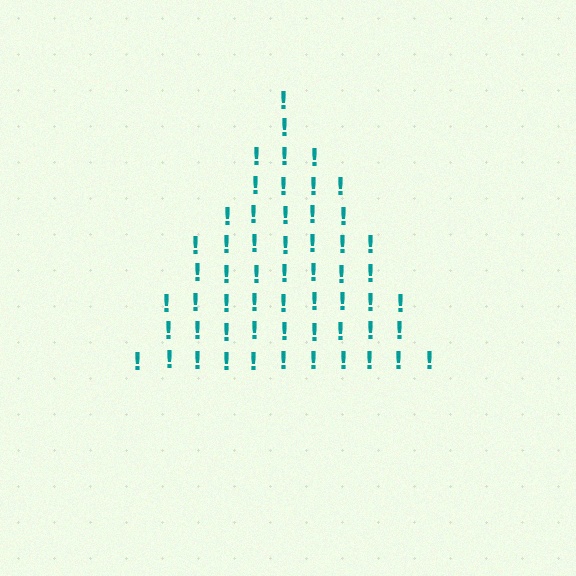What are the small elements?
The small elements are exclamation marks.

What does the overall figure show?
The overall figure shows a triangle.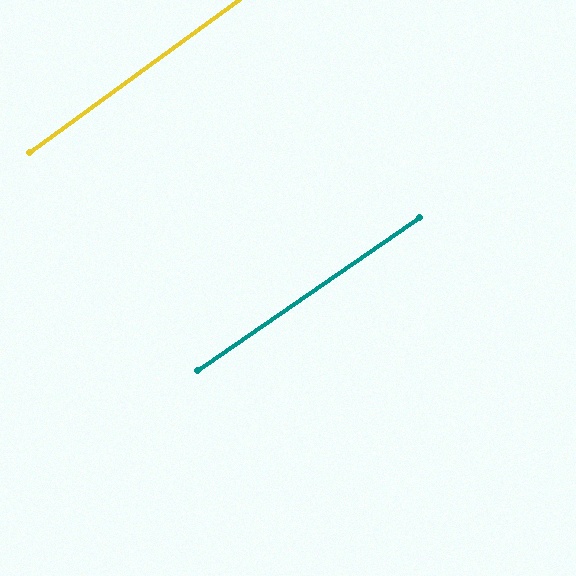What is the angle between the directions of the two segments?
Approximately 2 degrees.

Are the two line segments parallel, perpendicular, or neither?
Parallel — their directions differ by only 1.6°.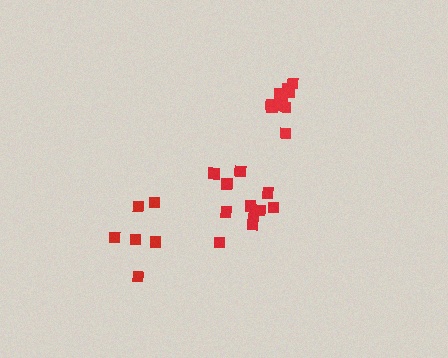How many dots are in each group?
Group 1: 6 dots, Group 2: 11 dots, Group 3: 12 dots (29 total).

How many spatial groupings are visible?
There are 3 spatial groupings.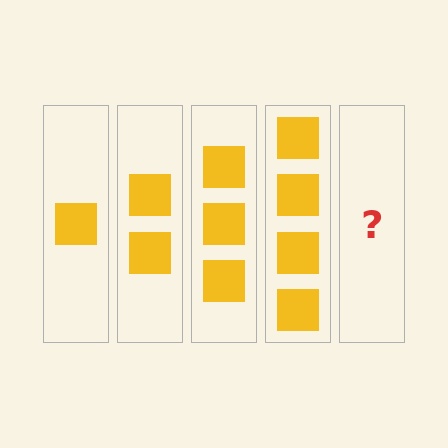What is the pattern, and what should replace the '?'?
The pattern is that each step adds one more square. The '?' should be 5 squares.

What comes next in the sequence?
The next element should be 5 squares.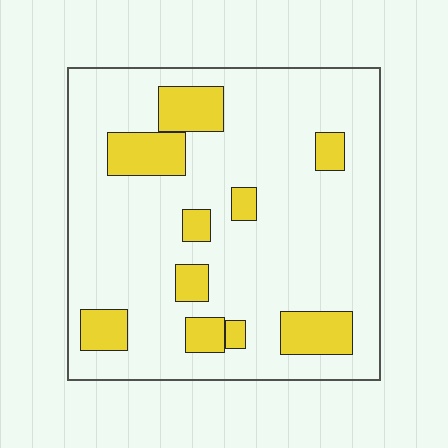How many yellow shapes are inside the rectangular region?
10.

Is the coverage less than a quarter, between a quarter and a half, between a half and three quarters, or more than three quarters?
Less than a quarter.